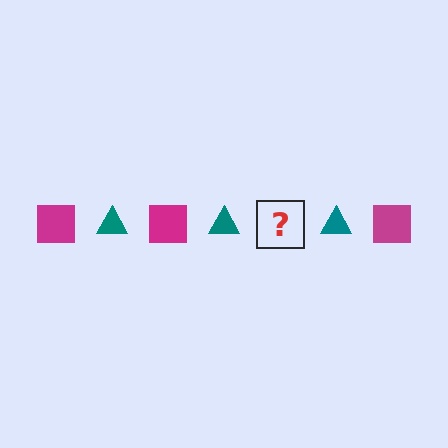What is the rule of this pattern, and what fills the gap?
The rule is that the pattern alternates between magenta square and teal triangle. The gap should be filled with a magenta square.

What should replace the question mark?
The question mark should be replaced with a magenta square.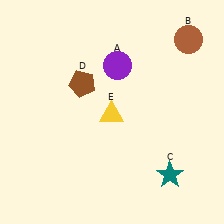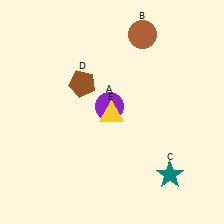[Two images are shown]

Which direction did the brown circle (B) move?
The brown circle (B) moved left.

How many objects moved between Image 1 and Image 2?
2 objects moved between the two images.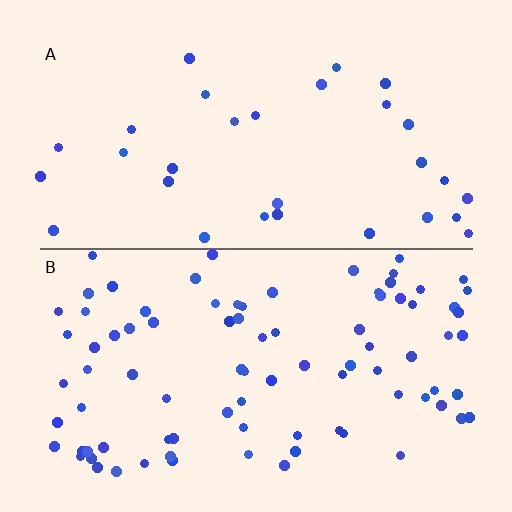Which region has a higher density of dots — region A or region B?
B (the bottom).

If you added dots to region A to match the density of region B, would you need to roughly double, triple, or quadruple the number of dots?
Approximately triple.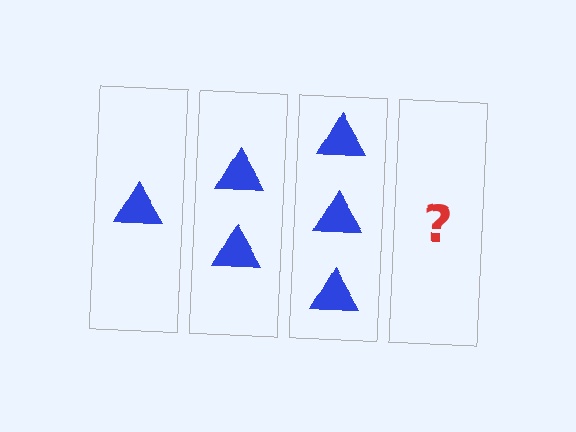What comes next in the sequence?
The next element should be 4 triangles.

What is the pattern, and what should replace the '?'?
The pattern is that each step adds one more triangle. The '?' should be 4 triangles.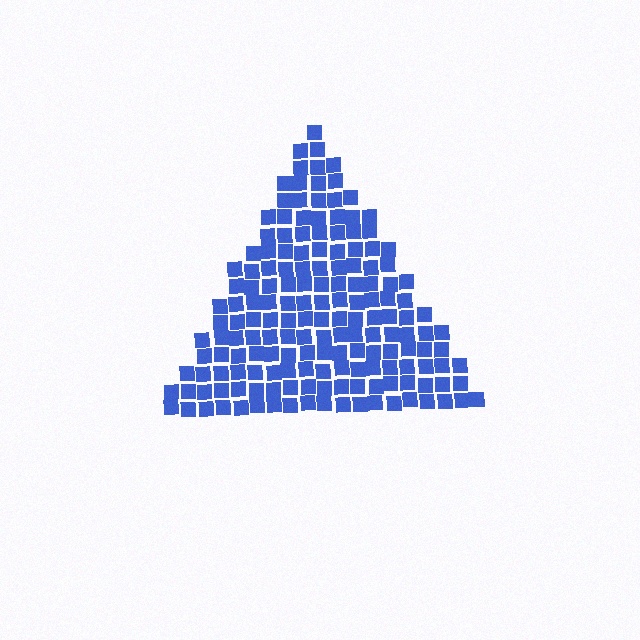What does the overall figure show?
The overall figure shows a triangle.